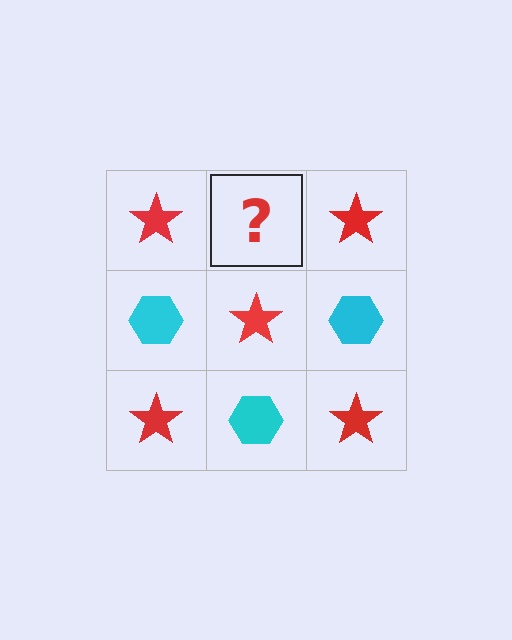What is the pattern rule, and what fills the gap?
The rule is that it alternates red star and cyan hexagon in a checkerboard pattern. The gap should be filled with a cyan hexagon.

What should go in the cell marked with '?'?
The missing cell should contain a cyan hexagon.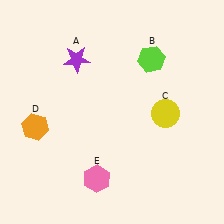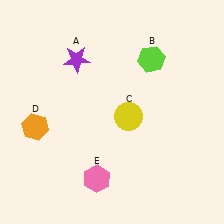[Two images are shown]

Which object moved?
The yellow circle (C) moved left.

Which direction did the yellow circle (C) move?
The yellow circle (C) moved left.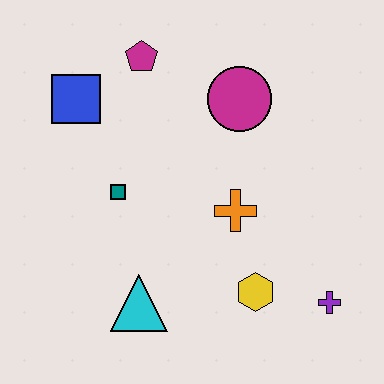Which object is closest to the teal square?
The blue square is closest to the teal square.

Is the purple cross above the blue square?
No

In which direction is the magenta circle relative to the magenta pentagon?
The magenta circle is to the right of the magenta pentagon.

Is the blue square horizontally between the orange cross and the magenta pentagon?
No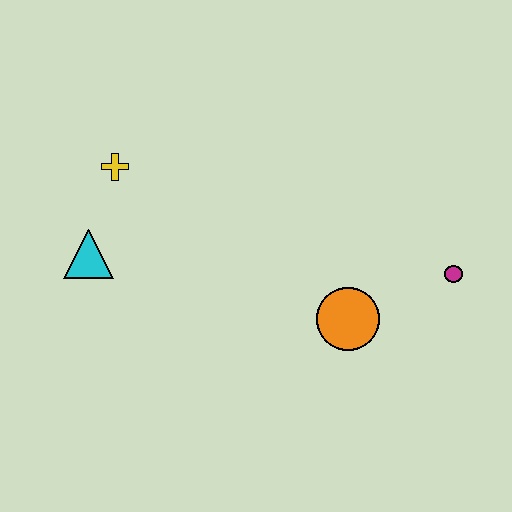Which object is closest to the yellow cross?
The cyan triangle is closest to the yellow cross.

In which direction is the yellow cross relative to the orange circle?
The yellow cross is to the left of the orange circle.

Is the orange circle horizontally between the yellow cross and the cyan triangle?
No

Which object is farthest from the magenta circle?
The cyan triangle is farthest from the magenta circle.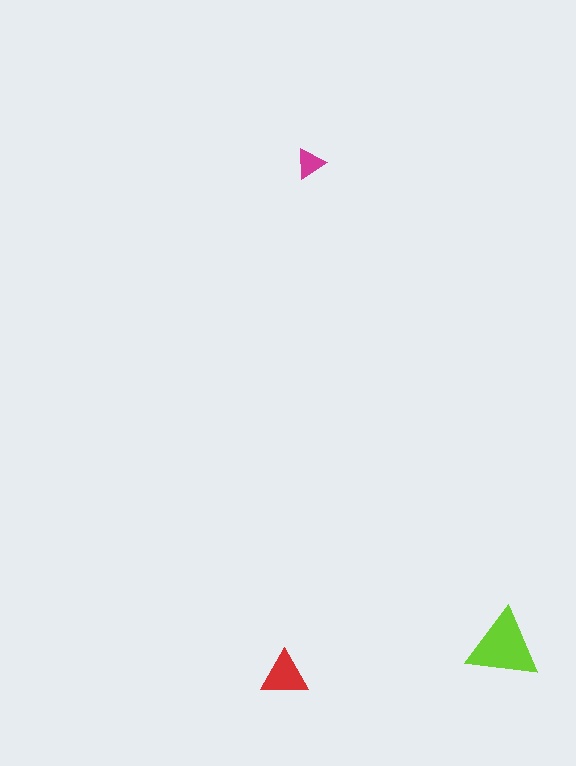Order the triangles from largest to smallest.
the lime one, the red one, the magenta one.